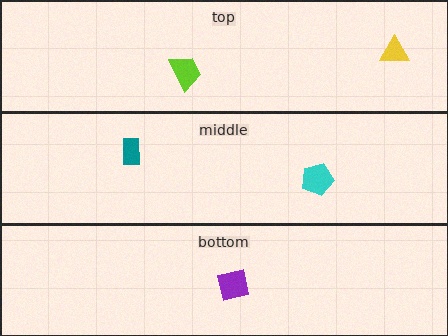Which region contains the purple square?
The bottom region.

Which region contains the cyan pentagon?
The middle region.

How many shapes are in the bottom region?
1.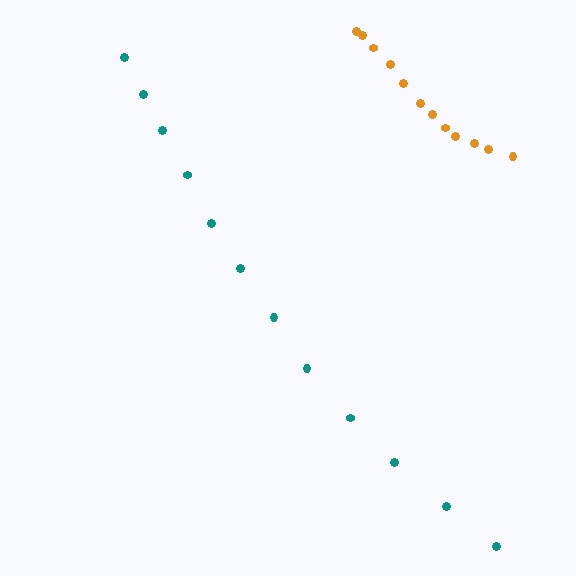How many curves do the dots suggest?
There are 2 distinct paths.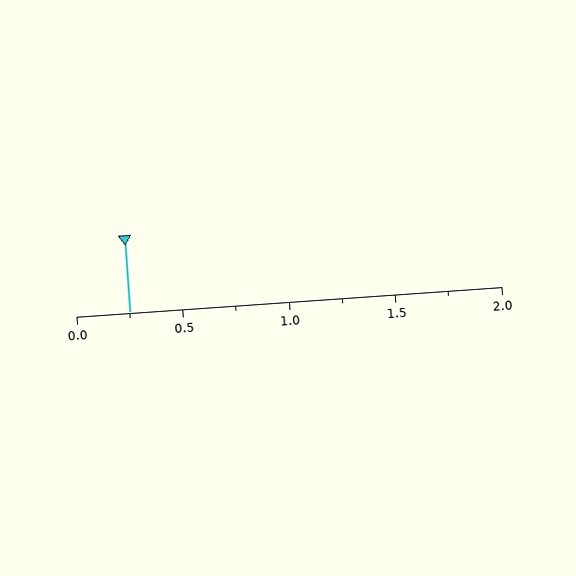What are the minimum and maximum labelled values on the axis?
The axis runs from 0.0 to 2.0.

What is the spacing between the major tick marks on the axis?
The major ticks are spaced 0.5 apart.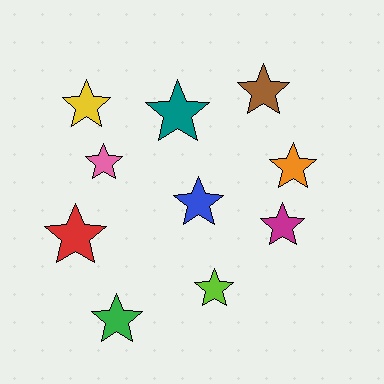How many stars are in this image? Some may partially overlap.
There are 10 stars.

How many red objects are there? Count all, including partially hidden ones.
There is 1 red object.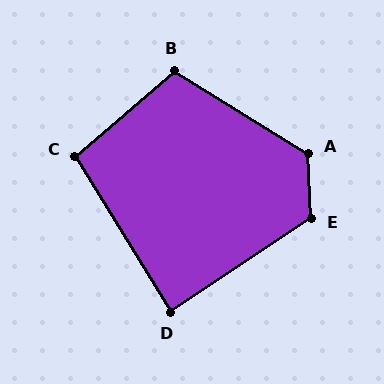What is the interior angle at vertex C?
Approximately 99 degrees (obtuse).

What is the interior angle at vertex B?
Approximately 108 degrees (obtuse).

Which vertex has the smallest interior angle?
D, at approximately 88 degrees.